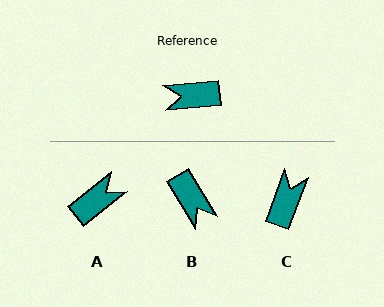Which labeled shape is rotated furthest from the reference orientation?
A, about 146 degrees away.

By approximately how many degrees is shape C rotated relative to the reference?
Approximately 115 degrees clockwise.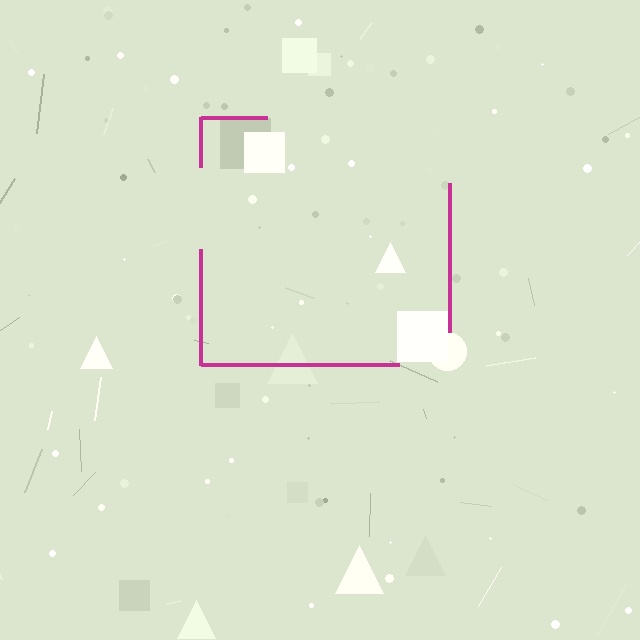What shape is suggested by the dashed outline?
The dashed outline suggests a square.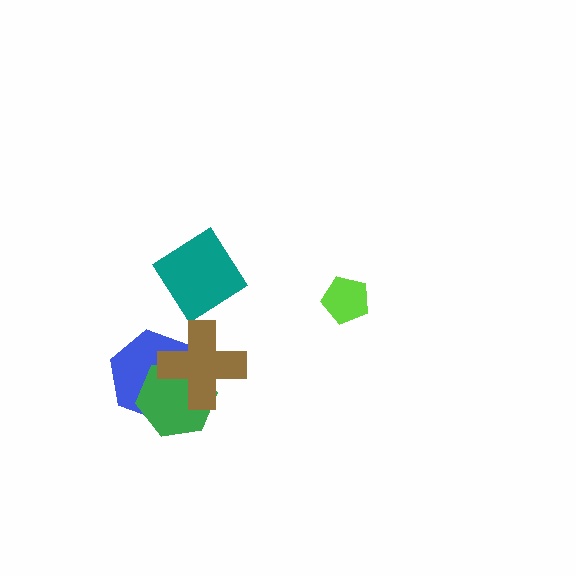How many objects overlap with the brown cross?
2 objects overlap with the brown cross.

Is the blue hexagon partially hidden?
Yes, it is partially covered by another shape.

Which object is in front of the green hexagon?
The brown cross is in front of the green hexagon.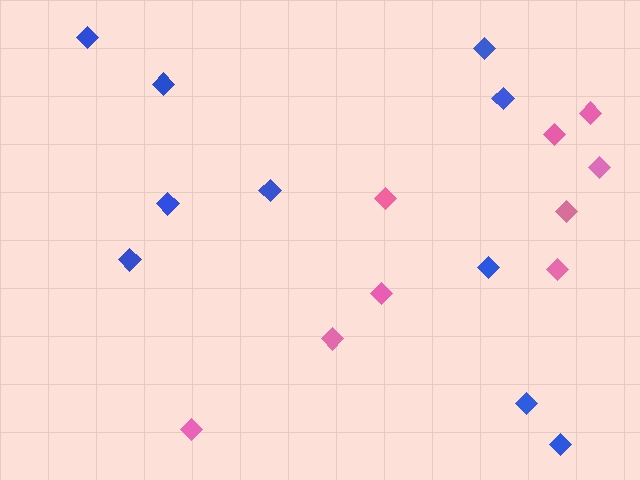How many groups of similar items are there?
There are 2 groups: one group of pink diamonds (9) and one group of blue diamonds (10).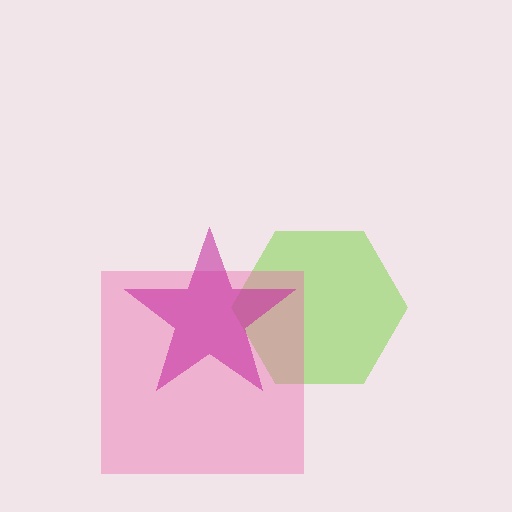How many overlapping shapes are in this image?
There are 3 overlapping shapes in the image.